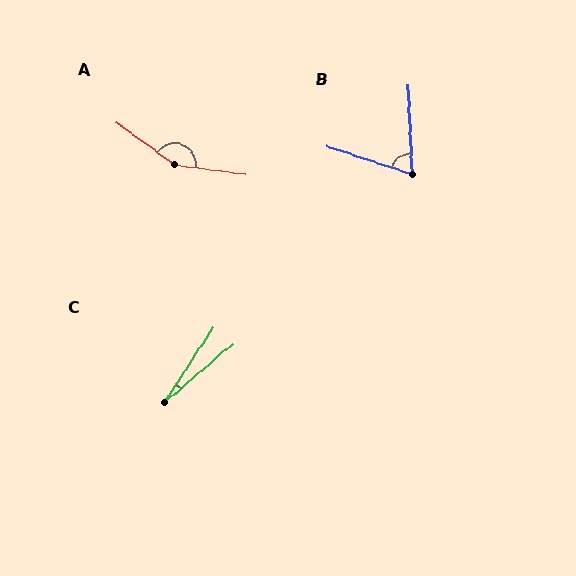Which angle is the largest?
A, at approximately 152 degrees.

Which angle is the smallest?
C, at approximately 16 degrees.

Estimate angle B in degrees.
Approximately 69 degrees.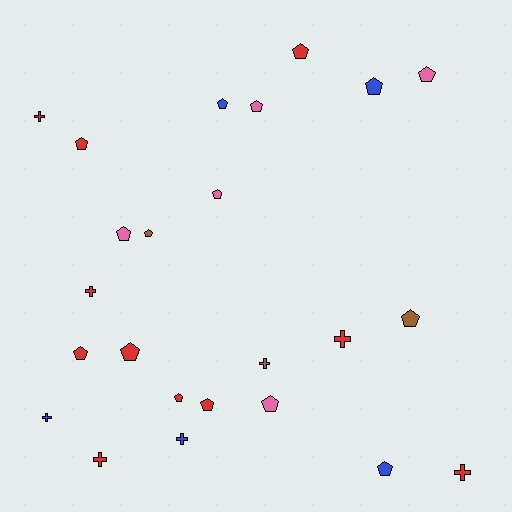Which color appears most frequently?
Red, with 11 objects.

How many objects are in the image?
There are 24 objects.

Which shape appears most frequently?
Pentagon, with 16 objects.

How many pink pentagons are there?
There are 5 pink pentagons.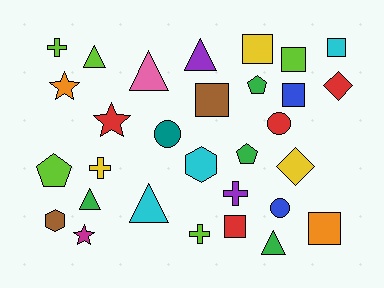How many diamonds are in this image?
There are 2 diamonds.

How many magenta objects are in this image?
There is 1 magenta object.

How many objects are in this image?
There are 30 objects.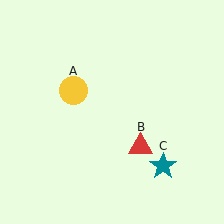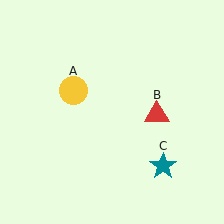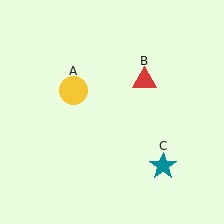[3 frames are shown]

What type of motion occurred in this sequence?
The red triangle (object B) rotated counterclockwise around the center of the scene.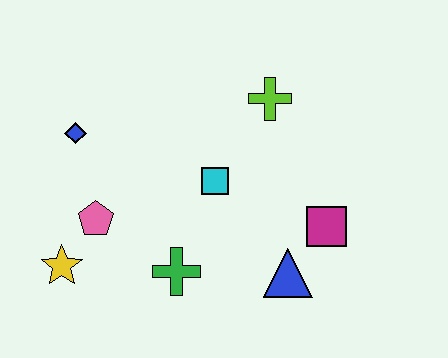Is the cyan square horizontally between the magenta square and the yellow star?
Yes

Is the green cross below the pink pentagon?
Yes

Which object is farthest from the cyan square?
The yellow star is farthest from the cyan square.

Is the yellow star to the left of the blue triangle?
Yes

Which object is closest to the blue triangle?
The magenta square is closest to the blue triangle.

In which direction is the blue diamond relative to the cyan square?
The blue diamond is to the left of the cyan square.